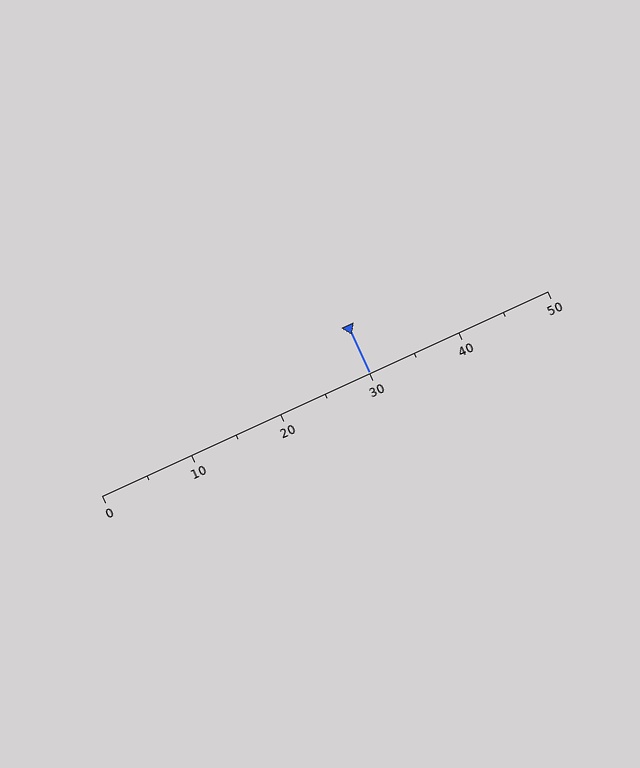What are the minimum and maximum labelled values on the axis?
The axis runs from 0 to 50.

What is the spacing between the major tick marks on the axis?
The major ticks are spaced 10 apart.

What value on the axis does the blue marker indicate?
The marker indicates approximately 30.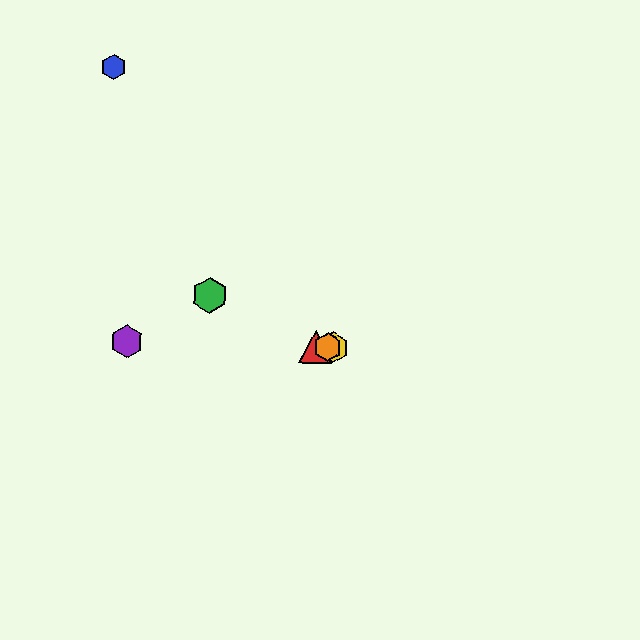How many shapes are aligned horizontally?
4 shapes (the red triangle, the yellow hexagon, the purple hexagon, the orange hexagon) are aligned horizontally.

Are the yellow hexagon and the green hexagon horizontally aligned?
No, the yellow hexagon is at y≈347 and the green hexagon is at y≈295.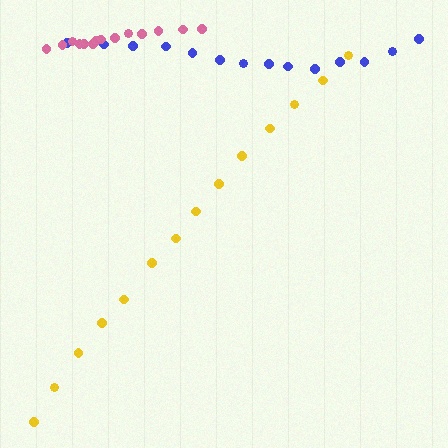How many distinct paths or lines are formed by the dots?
There are 3 distinct paths.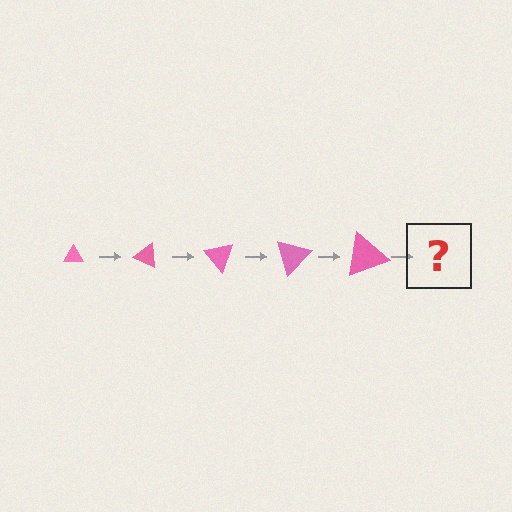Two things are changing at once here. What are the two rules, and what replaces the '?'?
The two rules are that the triangle grows larger each step and it rotates 25 degrees each step. The '?' should be a triangle, larger than the previous one and rotated 125 degrees from the start.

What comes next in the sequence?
The next element should be a triangle, larger than the previous one and rotated 125 degrees from the start.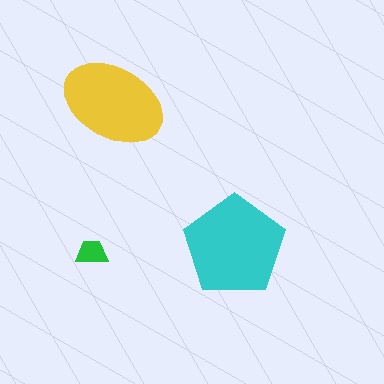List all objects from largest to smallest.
The cyan pentagon, the yellow ellipse, the green trapezoid.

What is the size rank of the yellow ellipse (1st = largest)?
2nd.